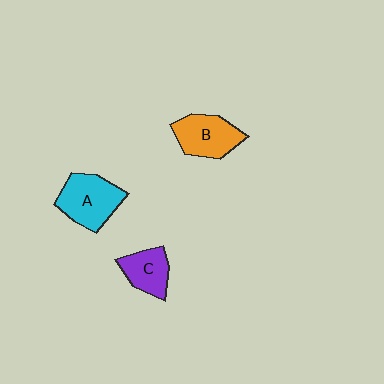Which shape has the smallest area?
Shape C (purple).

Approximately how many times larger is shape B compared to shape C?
Approximately 1.3 times.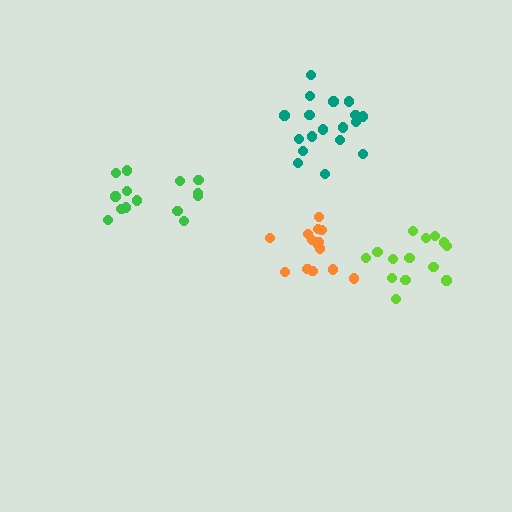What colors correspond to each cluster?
The clusters are colored: teal, lime, orange, green.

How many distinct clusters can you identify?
There are 4 distinct clusters.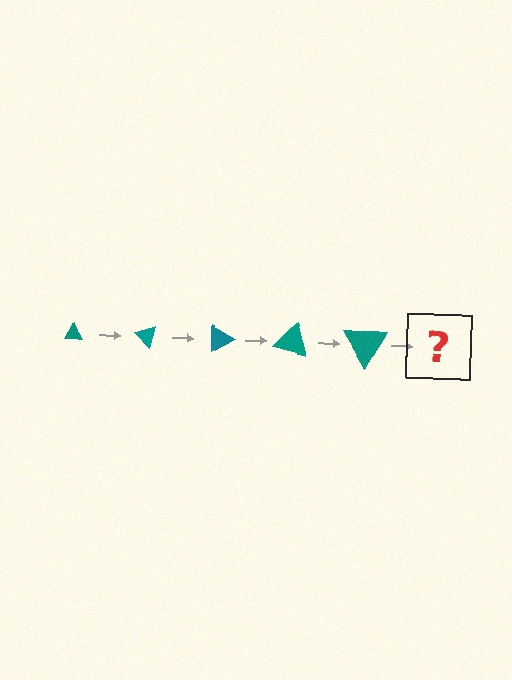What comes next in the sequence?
The next element should be a triangle, larger than the previous one and rotated 225 degrees from the start.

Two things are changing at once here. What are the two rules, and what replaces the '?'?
The two rules are that the triangle grows larger each step and it rotates 45 degrees each step. The '?' should be a triangle, larger than the previous one and rotated 225 degrees from the start.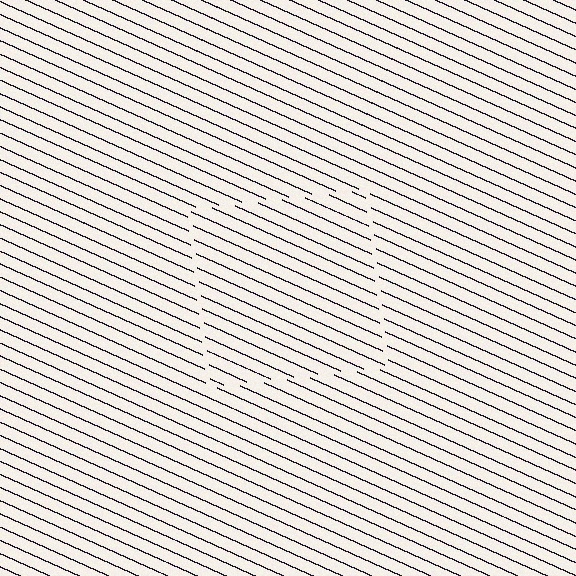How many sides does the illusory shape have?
4 sides — the line-ends trace a square.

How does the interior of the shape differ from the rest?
The interior of the shape contains the same grating, shifted by half a period — the contour is defined by the phase discontinuity where line-ends from the inner and outer gratings abut.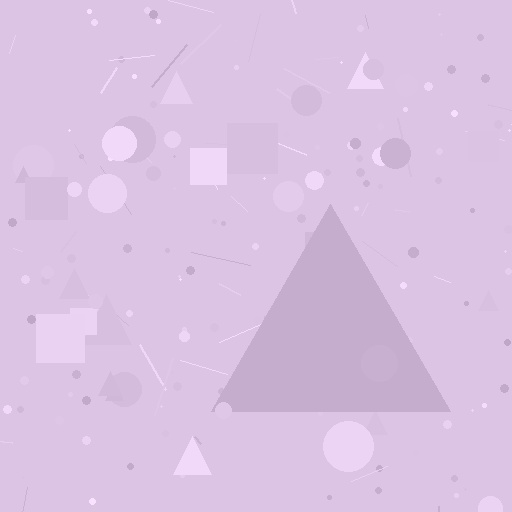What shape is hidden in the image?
A triangle is hidden in the image.